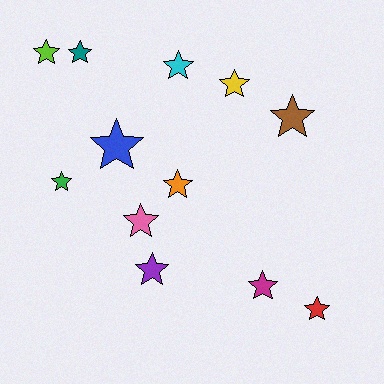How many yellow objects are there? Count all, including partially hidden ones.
There is 1 yellow object.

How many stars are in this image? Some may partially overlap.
There are 12 stars.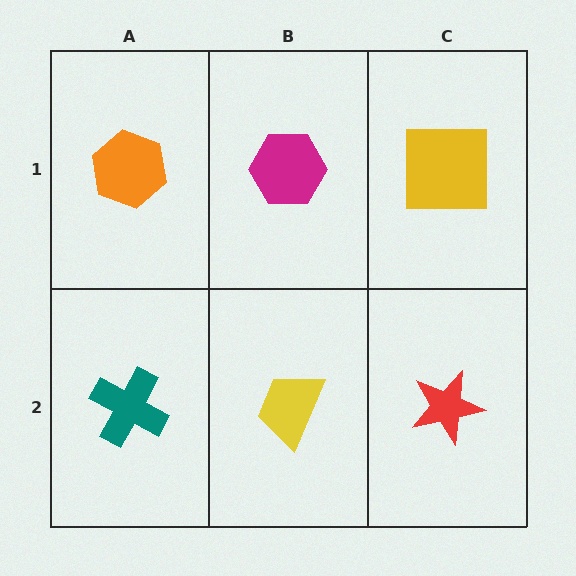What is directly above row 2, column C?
A yellow square.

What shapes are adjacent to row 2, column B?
A magenta hexagon (row 1, column B), a teal cross (row 2, column A), a red star (row 2, column C).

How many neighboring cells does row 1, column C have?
2.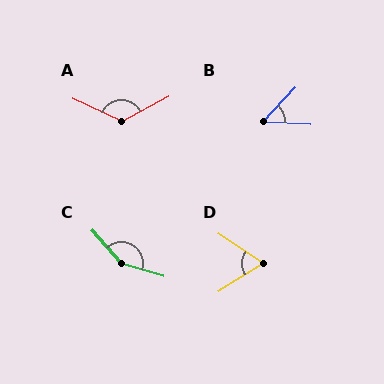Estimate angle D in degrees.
Approximately 65 degrees.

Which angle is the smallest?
B, at approximately 49 degrees.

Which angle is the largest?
C, at approximately 148 degrees.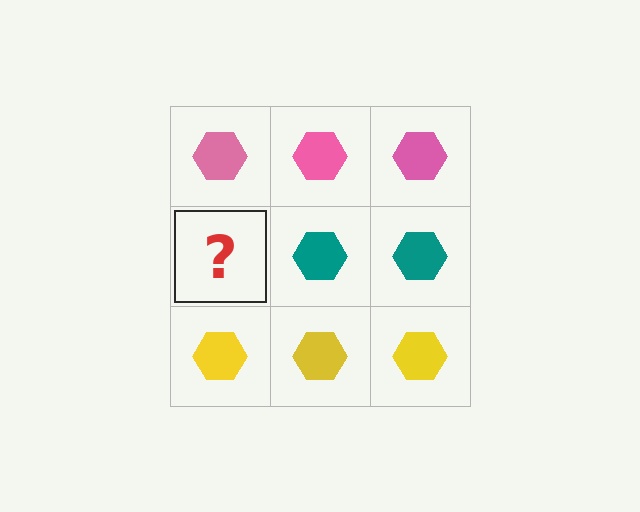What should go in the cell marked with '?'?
The missing cell should contain a teal hexagon.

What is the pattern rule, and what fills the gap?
The rule is that each row has a consistent color. The gap should be filled with a teal hexagon.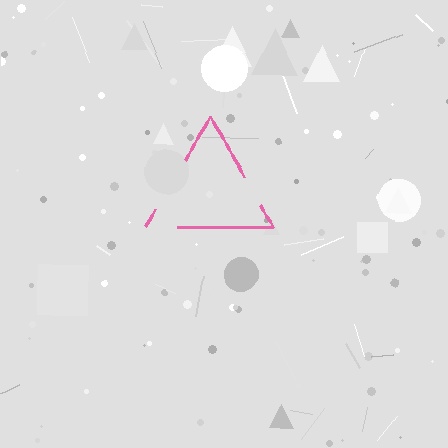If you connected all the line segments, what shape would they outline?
They would outline a triangle.